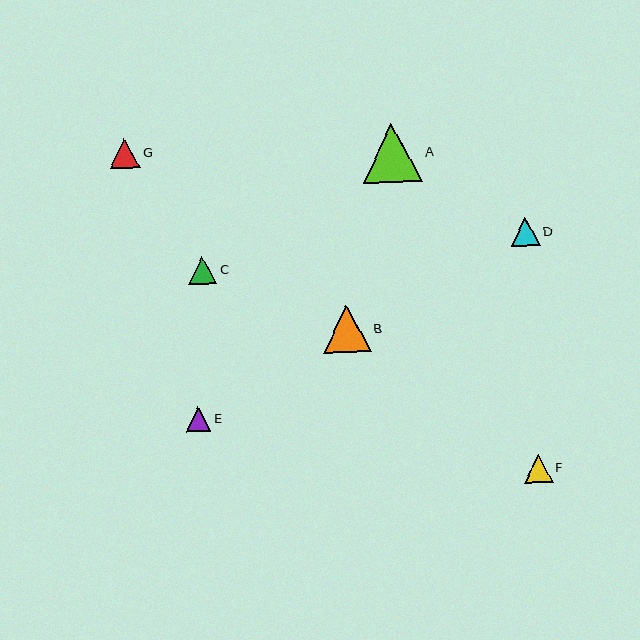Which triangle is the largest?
Triangle A is the largest with a size of approximately 60 pixels.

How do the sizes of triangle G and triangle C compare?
Triangle G and triangle C are approximately the same size.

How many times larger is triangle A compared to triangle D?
Triangle A is approximately 2.0 times the size of triangle D.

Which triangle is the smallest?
Triangle E is the smallest with a size of approximately 24 pixels.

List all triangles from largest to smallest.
From largest to smallest: A, B, G, D, C, F, E.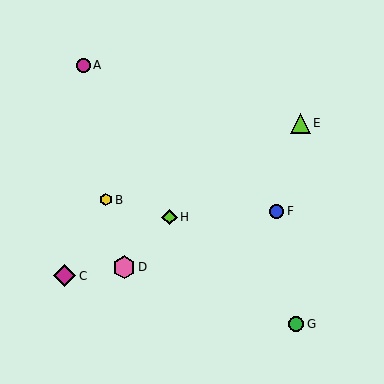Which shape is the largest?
The pink hexagon (labeled D) is the largest.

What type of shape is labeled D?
Shape D is a pink hexagon.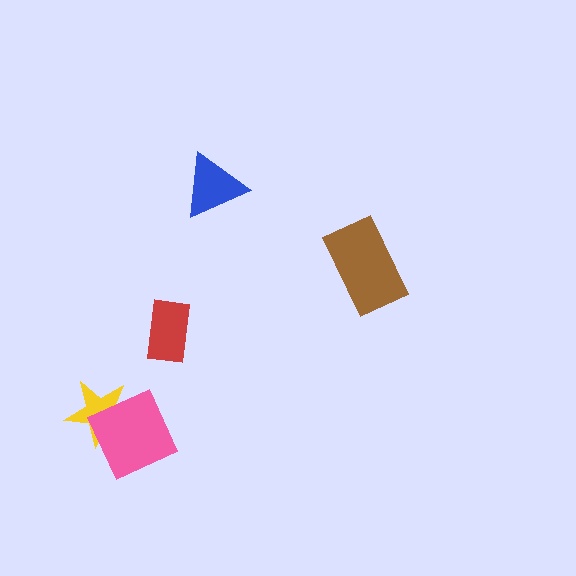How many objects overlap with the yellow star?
1 object overlaps with the yellow star.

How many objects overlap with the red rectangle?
0 objects overlap with the red rectangle.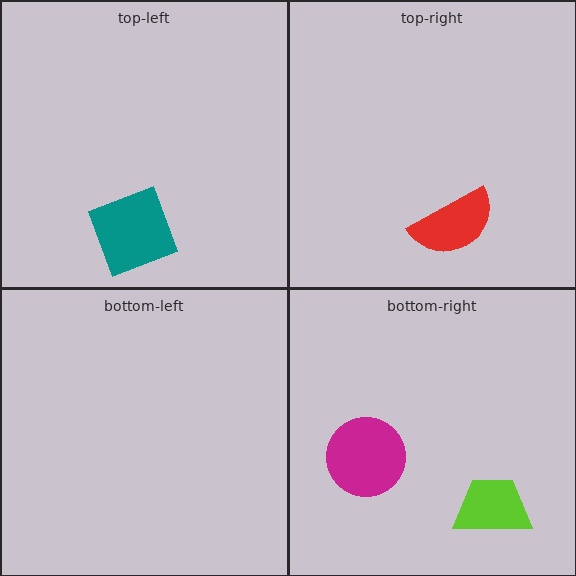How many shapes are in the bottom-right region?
2.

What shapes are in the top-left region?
The teal diamond.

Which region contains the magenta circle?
The bottom-right region.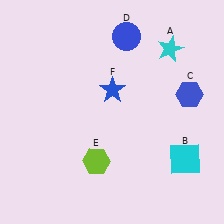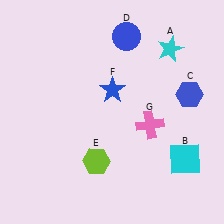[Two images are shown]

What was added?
A pink cross (G) was added in Image 2.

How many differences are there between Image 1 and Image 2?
There is 1 difference between the two images.